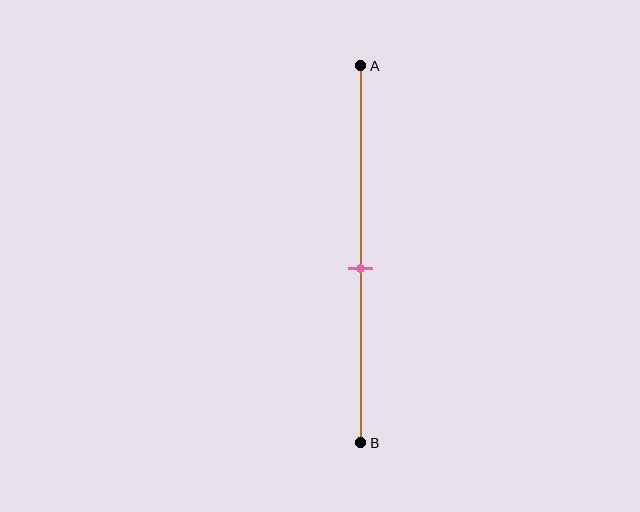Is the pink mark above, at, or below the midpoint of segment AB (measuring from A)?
The pink mark is below the midpoint of segment AB.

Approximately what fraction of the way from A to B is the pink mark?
The pink mark is approximately 55% of the way from A to B.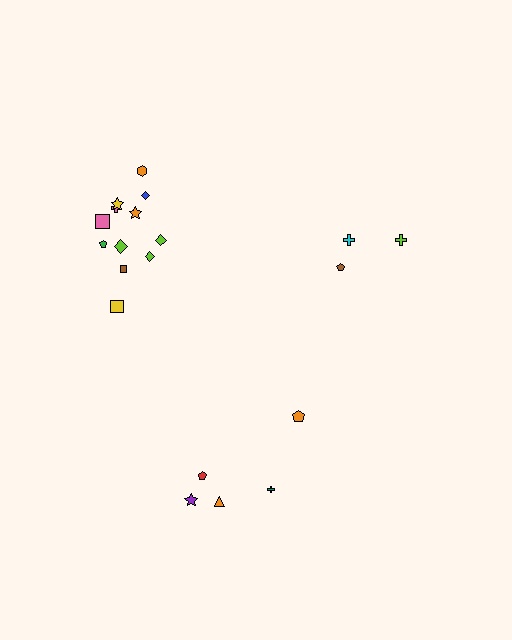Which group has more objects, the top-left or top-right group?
The top-left group.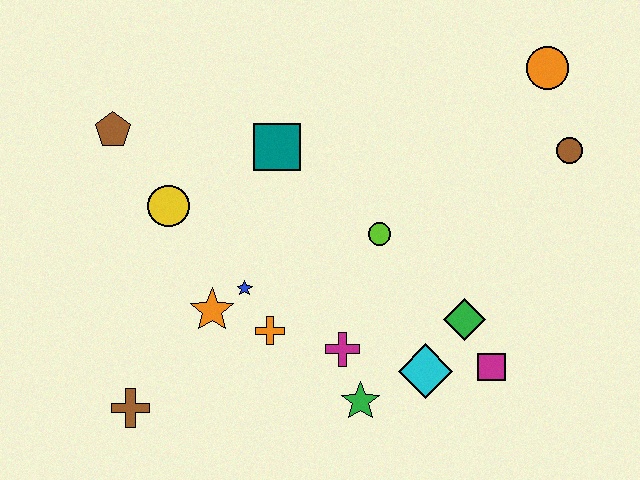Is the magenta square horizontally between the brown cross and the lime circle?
No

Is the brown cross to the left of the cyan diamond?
Yes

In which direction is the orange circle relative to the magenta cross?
The orange circle is above the magenta cross.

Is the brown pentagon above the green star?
Yes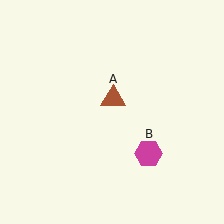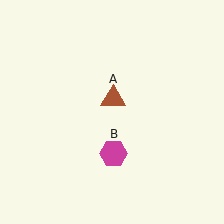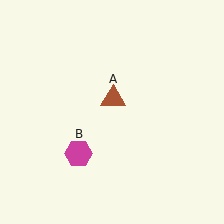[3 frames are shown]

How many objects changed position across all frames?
1 object changed position: magenta hexagon (object B).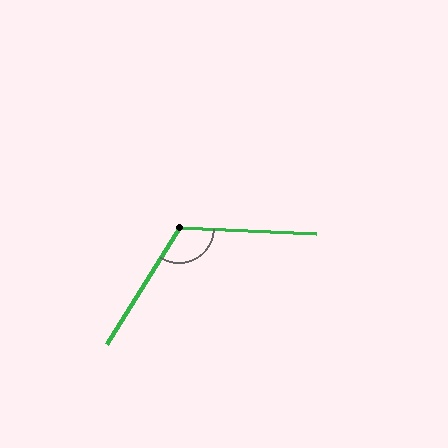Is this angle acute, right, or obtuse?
It is obtuse.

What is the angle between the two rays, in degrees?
Approximately 119 degrees.